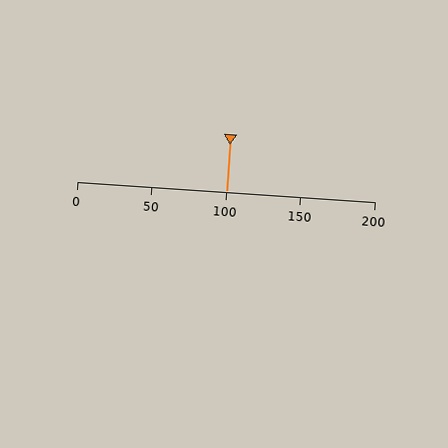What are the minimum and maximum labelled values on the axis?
The axis runs from 0 to 200.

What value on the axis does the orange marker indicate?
The marker indicates approximately 100.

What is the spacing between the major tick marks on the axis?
The major ticks are spaced 50 apart.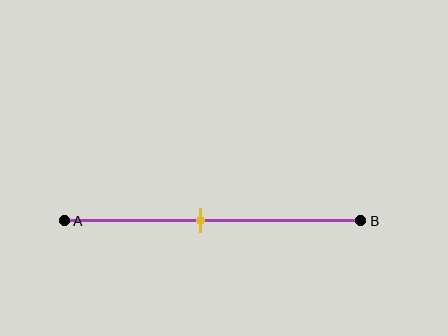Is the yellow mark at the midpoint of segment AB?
No, the mark is at about 45% from A, not at the 50% midpoint.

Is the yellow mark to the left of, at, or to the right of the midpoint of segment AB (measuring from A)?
The yellow mark is to the left of the midpoint of segment AB.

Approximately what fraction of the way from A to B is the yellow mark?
The yellow mark is approximately 45% of the way from A to B.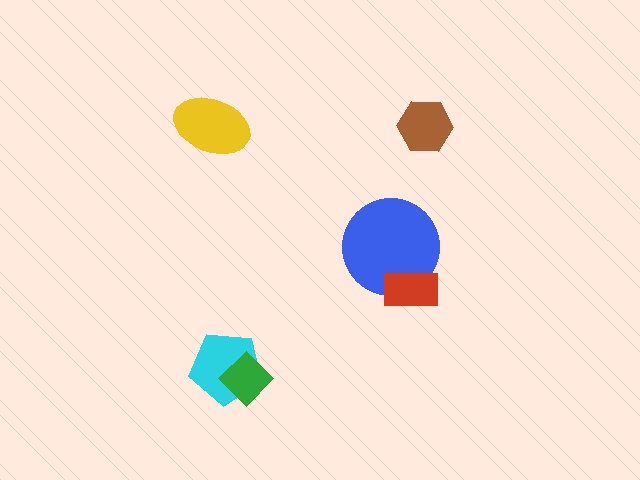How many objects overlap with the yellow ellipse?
0 objects overlap with the yellow ellipse.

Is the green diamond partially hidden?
No, no other shape covers it.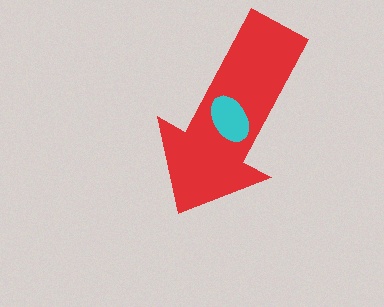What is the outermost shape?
The red arrow.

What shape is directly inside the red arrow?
The cyan ellipse.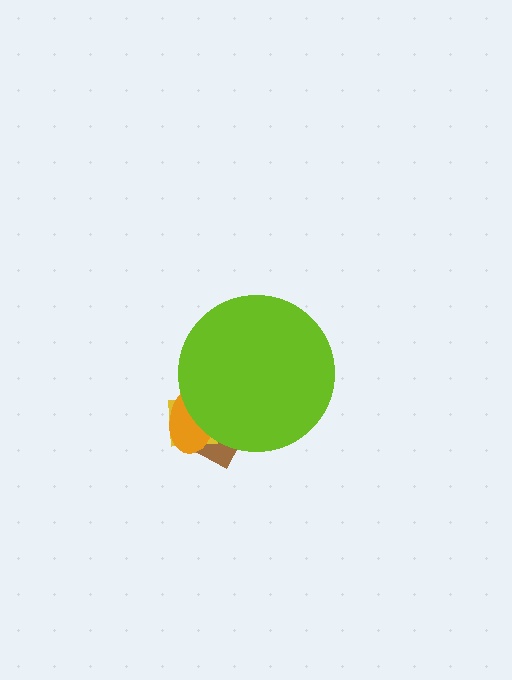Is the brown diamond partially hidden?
Yes, the brown diamond is partially hidden behind the lime circle.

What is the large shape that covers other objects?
A lime circle.